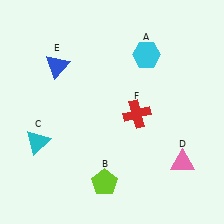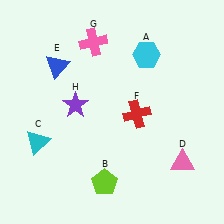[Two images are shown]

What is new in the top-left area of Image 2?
A purple star (H) was added in the top-left area of Image 2.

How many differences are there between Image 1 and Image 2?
There are 2 differences between the two images.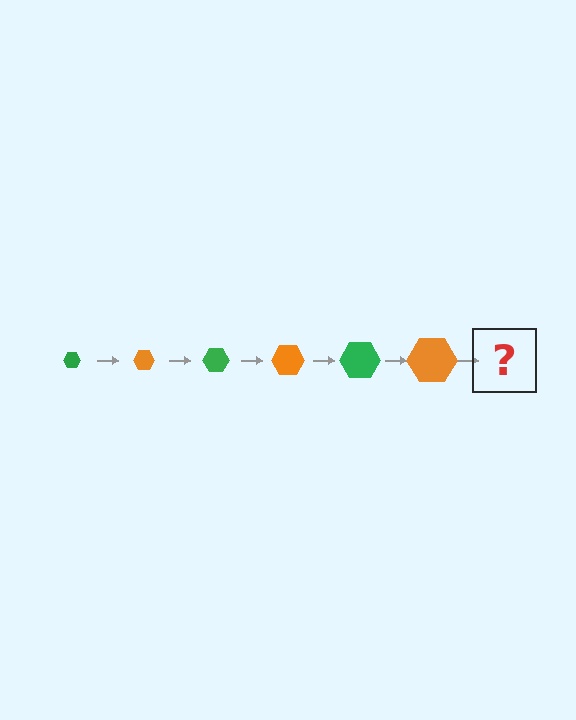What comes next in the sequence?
The next element should be a green hexagon, larger than the previous one.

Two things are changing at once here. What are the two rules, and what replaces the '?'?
The two rules are that the hexagon grows larger each step and the color cycles through green and orange. The '?' should be a green hexagon, larger than the previous one.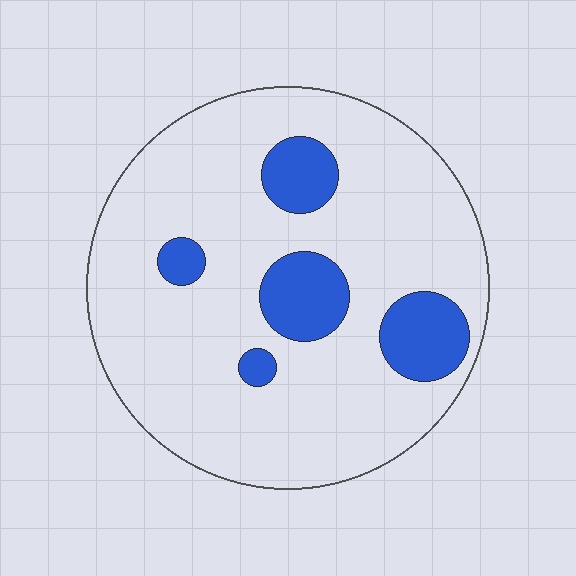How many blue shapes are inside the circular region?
5.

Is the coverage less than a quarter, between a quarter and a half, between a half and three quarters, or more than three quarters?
Less than a quarter.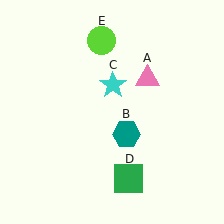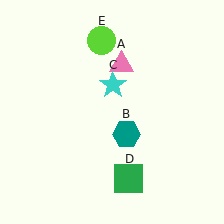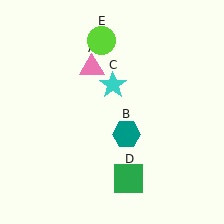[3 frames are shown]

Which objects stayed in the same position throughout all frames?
Teal hexagon (object B) and cyan star (object C) and green square (object D) and lime circle (object E) remained stationary.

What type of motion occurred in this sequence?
The pink triangle (object A) rotated counterclockwise around the center of the scene.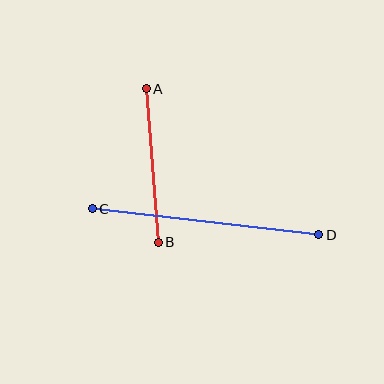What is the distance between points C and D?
The distance is approximately 228 pixels.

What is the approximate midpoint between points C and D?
The midpoint is at approximately (206, 222) pixels.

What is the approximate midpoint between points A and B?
The midpoint is at approximately (152, 166) pixels.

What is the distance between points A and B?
The distance is approximately 154 pixels.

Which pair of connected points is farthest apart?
Points C and D are farthest apart.